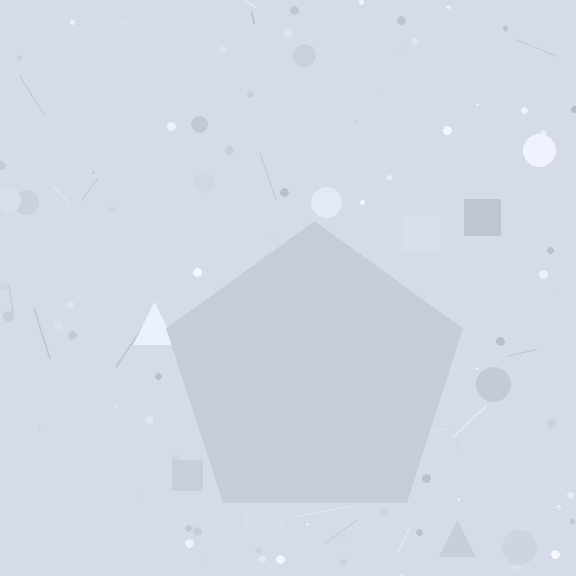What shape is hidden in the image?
A pentagon is hidden in the image.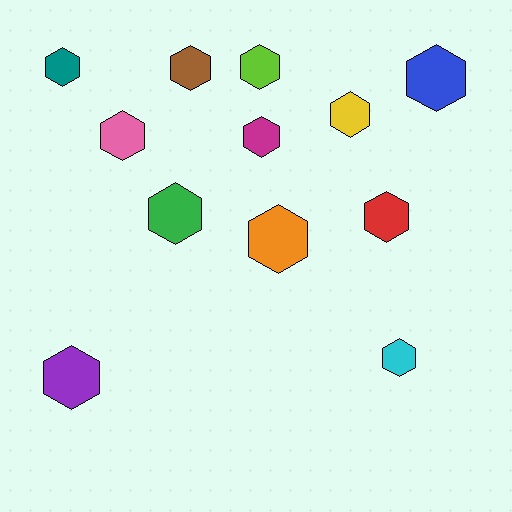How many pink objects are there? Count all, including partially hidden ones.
There is 1 pink object.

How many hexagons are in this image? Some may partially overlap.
There are 12 hexagons.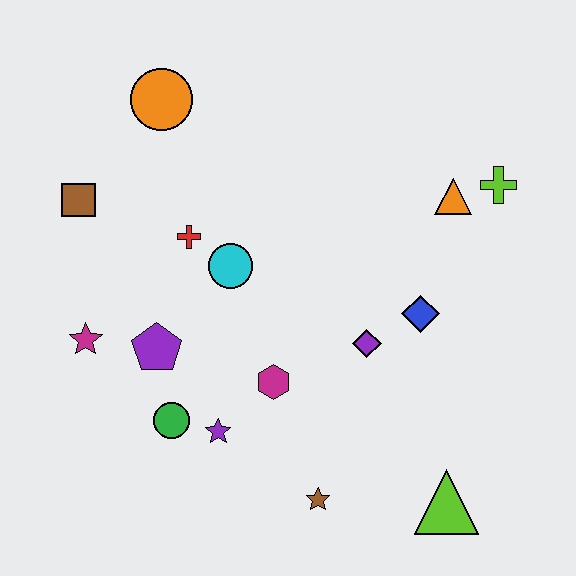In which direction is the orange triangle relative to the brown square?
The orange triangle is to the right of the brown square.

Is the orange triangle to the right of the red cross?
Yes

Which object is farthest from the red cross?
The lime triangle is farthest from the red cross.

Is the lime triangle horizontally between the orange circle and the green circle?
No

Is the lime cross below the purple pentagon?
No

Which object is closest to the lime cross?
The orange triangle is closest to the lime cross.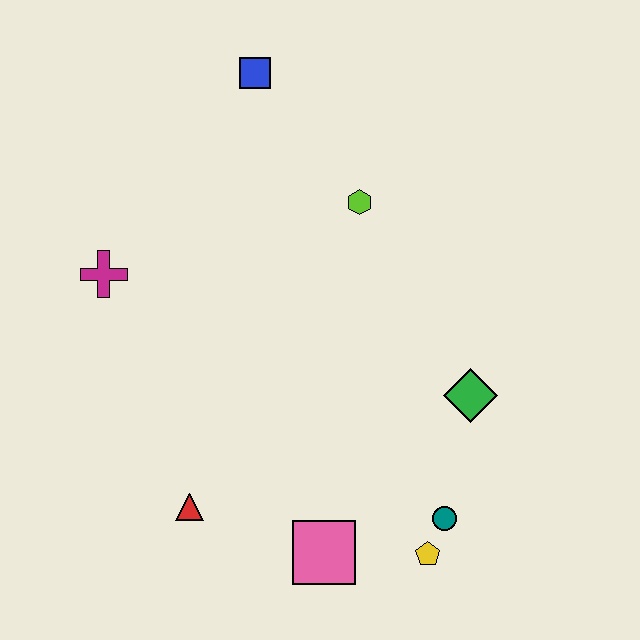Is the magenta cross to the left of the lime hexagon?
Yes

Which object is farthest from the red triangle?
The blue square is farthest from the red triangle.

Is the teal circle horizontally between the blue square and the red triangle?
No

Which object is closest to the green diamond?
The teal circle is closest to the green diamond.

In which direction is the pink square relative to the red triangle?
The pink square is to the right of the red triangle.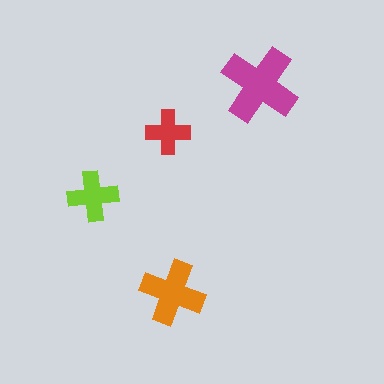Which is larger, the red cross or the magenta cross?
The magenta one.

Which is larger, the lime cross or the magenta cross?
The magenta one.